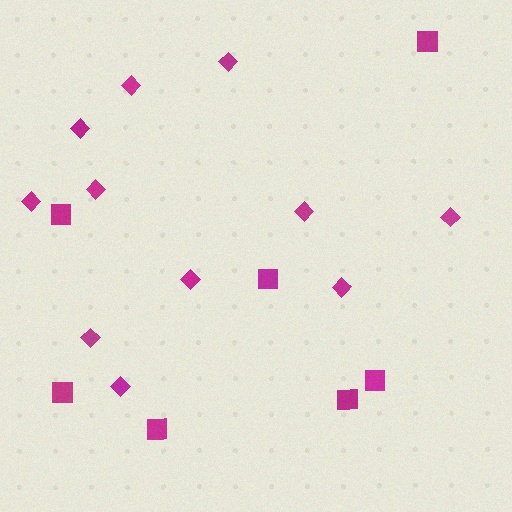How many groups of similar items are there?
There are 2 groups: one group of diamonds (11) and one group of squares (7).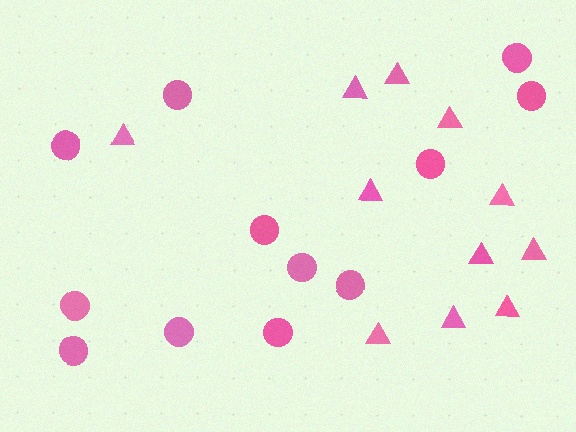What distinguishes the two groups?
There are 2 groups: one group of circles (12) and one group of triangles (11).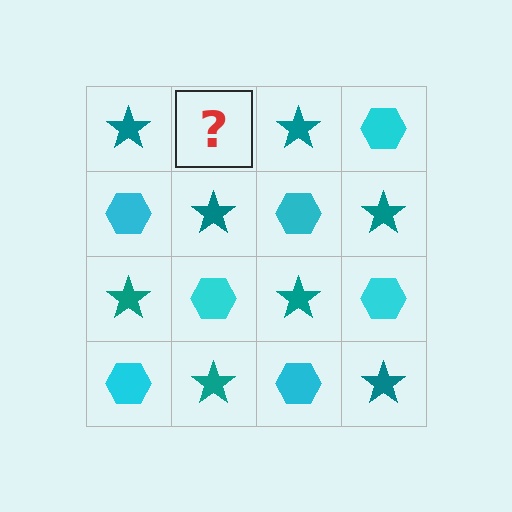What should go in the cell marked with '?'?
The missing cell should contain a cyan hexagon.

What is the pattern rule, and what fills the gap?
The rule is that it alternates teal star and cyan hexagon in a checkerboard pattern. The gap should be filled with a cyan hexagon.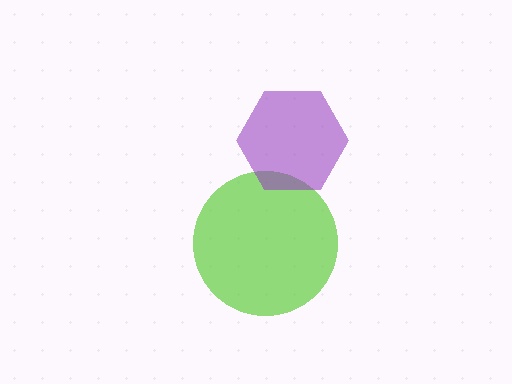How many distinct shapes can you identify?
There are 2 distinct shapes: a lime circle, a purple hexagon.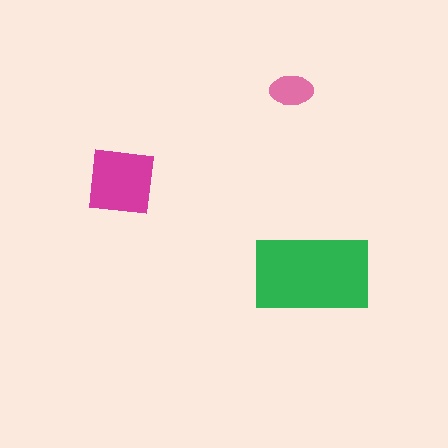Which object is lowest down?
The green rectangle is bottommost.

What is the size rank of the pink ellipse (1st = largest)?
3rd.